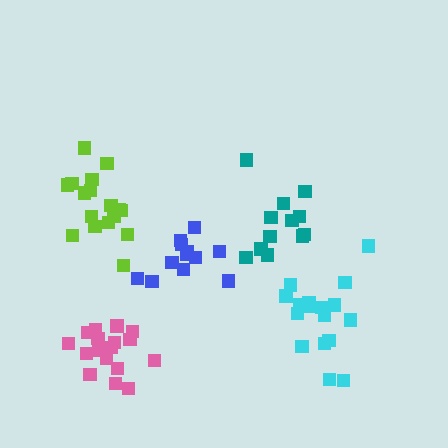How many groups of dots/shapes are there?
There are 5 groups.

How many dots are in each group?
Group 1: 17 dots, Group 2: 17 dots, Group 3: 12 dots, Group 4: 17 dots, Group 5: 12 dots (75 total).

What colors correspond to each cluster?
The clusters are colored: lime, pink, teal, cyan, blue.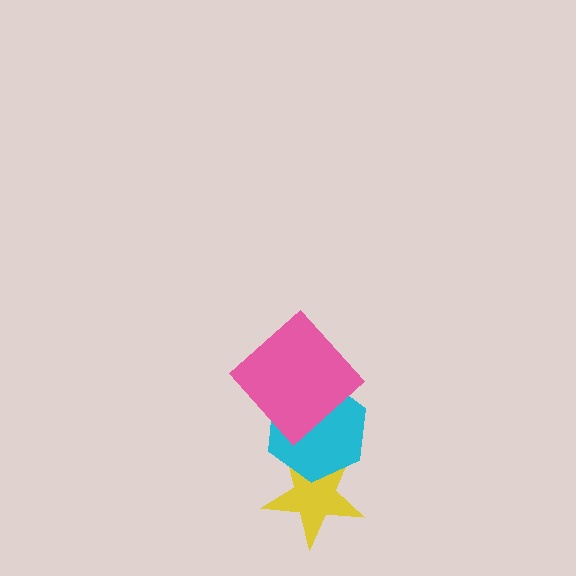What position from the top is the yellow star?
The yellow star is 3rd from the top.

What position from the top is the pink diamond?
The pink diamond is 1st from the top.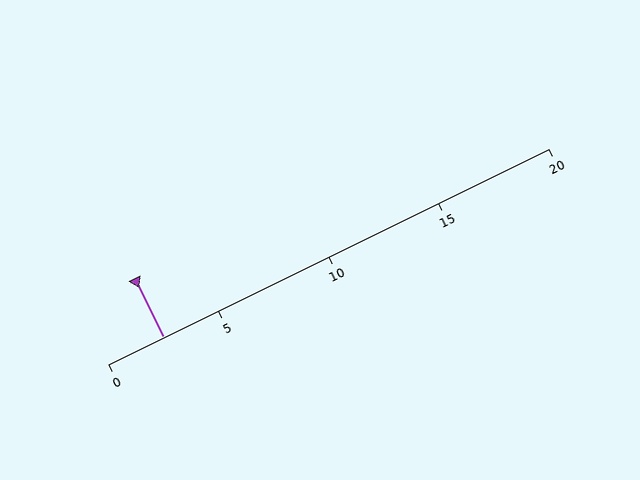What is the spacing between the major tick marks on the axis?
The major ticks are spaced 5 apart.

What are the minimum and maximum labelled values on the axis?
The axis runs from 0 to 20.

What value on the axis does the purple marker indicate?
The marker indicates approximately 2.5.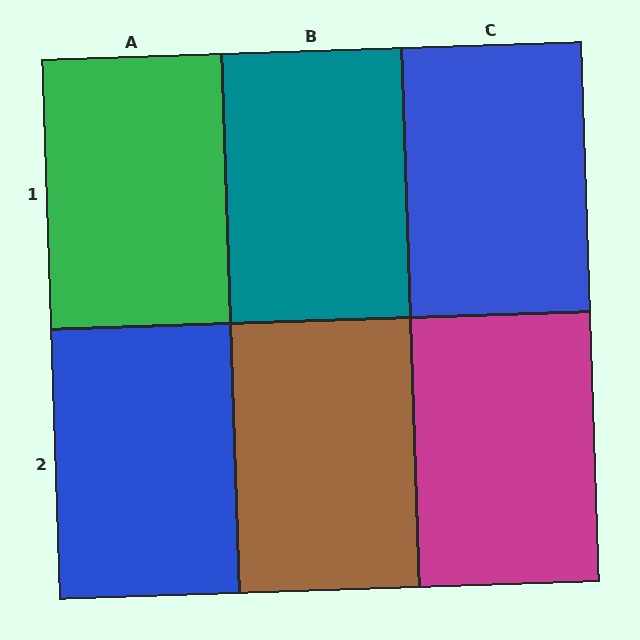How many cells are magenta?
1 cell is magenta.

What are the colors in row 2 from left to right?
Blue, brown, magenta.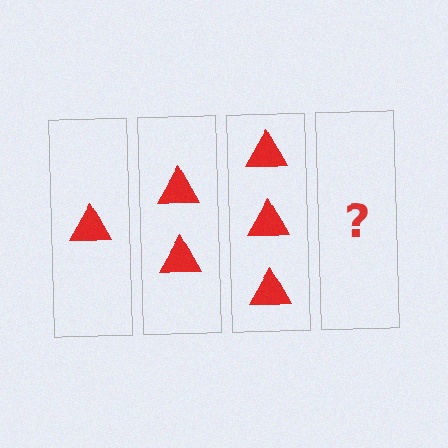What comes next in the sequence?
The next element should be 4 triangles.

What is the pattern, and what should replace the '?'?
The pattern is that each step adds one more triangle. The '?' should be 4 triangles.